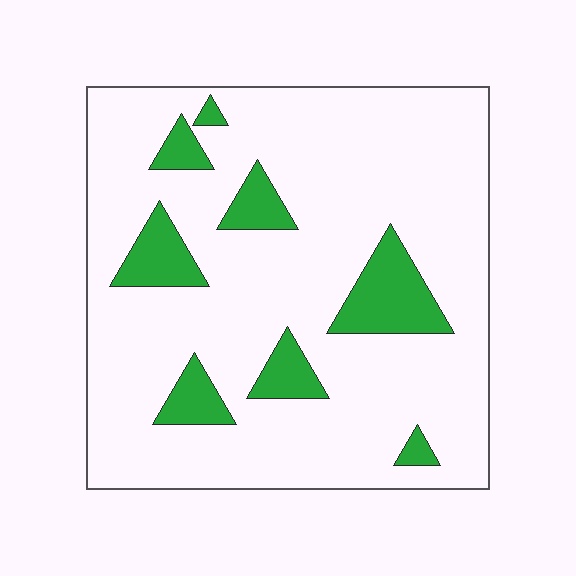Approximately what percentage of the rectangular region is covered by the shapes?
Approximately 15%.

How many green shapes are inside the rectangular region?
8.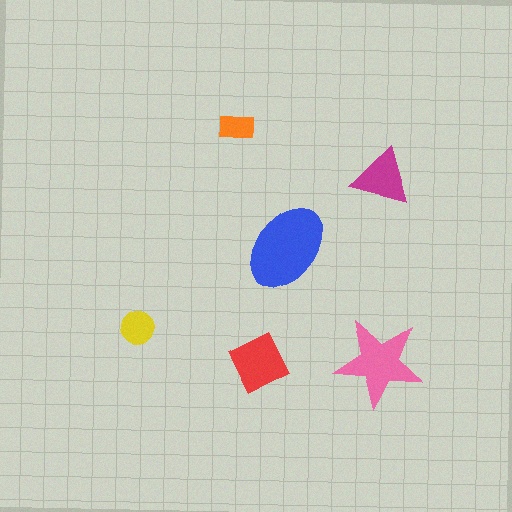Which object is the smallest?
The orange rectangle.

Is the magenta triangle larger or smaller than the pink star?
Smaller.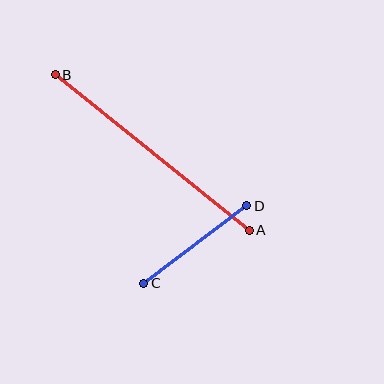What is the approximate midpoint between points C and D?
The midpoint is at approximately (195, 245) pixels.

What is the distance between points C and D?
The distance is approximately 129 pixels.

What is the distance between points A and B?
The distance is approximately 249 pixels.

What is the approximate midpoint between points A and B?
The midpoint is at approximately (152, 153) pixels.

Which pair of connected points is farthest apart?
Points A and B are farthest apart.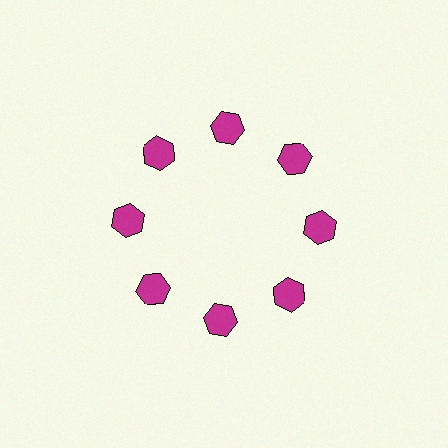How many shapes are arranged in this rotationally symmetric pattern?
There are 8 shapes, arranged in 8 groups of 1.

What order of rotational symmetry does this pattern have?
This pattern has 8-fold rotational symmetry.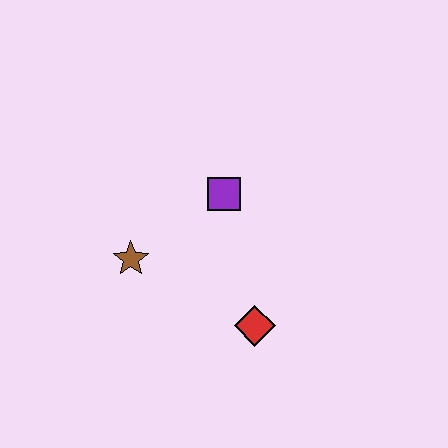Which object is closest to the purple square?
The brown star is closest to the purple square.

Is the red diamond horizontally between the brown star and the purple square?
No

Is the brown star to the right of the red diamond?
No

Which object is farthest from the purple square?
The red diamond is farthest from the purple square.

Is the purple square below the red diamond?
No